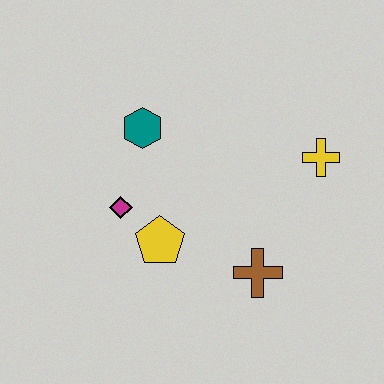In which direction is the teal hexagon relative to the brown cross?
The teal hexagon is above the brown cross.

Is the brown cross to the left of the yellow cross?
Yes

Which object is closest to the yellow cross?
The brown cross is closest to the yellow cross.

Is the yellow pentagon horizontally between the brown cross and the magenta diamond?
Yes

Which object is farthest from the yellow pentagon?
The yellow cross is farthest from the yellow pentagon.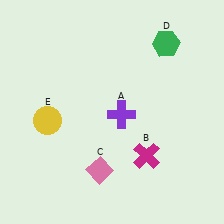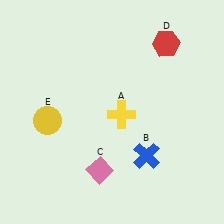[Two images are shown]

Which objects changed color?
A changed from purple to yellow. B changed from magenta to blue. D changed from green to red.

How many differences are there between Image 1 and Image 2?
There are 3 differences between the two images.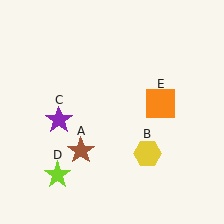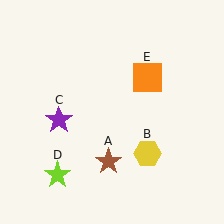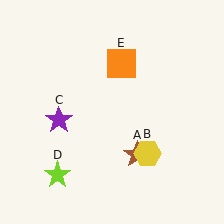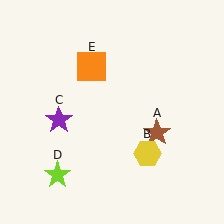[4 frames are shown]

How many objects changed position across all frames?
2 objects changed position: brown star (object A), orange square (object E).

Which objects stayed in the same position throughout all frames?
Yellow hexagon (object B) and purple star (object C) and lime star (object D) remained stationary.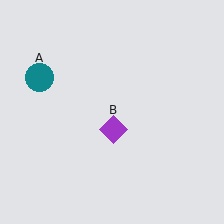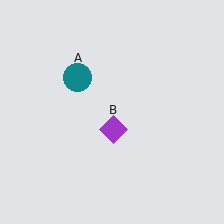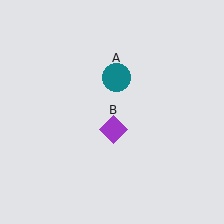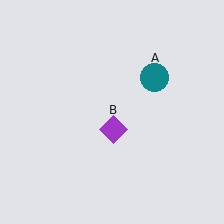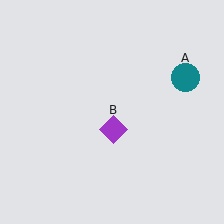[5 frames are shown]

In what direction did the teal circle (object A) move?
The teal circle (object A) moved right.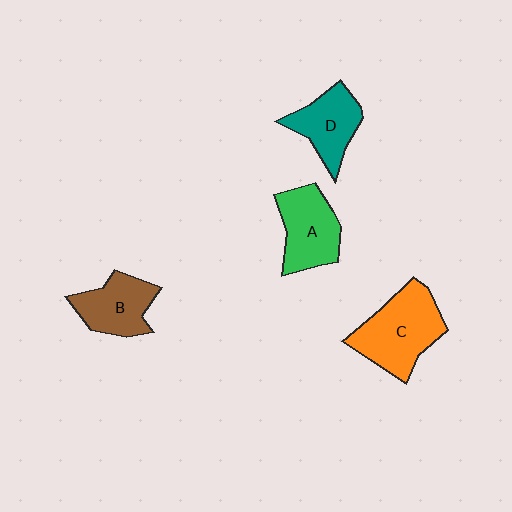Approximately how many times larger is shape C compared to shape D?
Approximately 1.4 times.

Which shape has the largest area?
Shape C (orange).